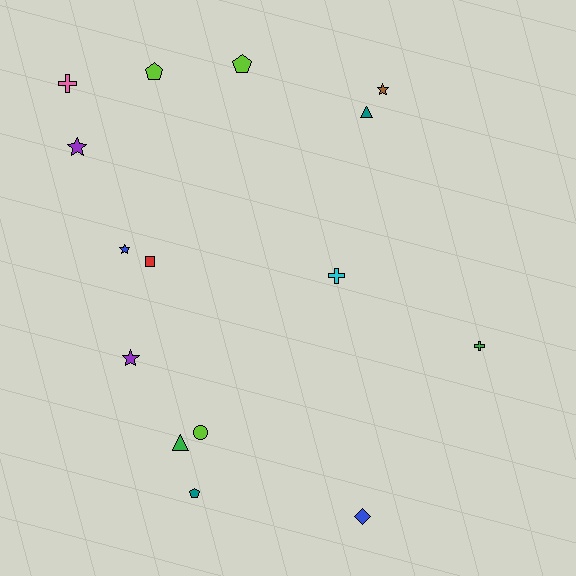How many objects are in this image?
There are 15 objects.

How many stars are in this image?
There are 4 stars.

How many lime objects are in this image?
There are 3 lime objects.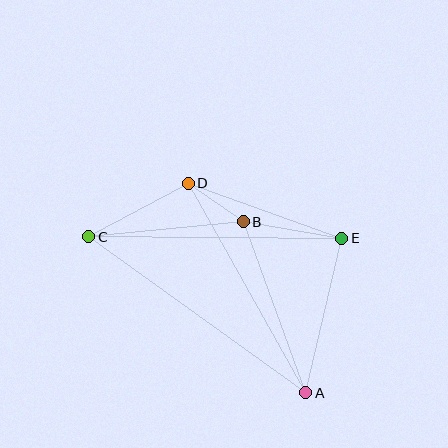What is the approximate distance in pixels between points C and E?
The distance between C and E is approximately 253 pixels.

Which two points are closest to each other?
Points B and D are closest to each other.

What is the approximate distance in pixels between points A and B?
The distance between A and B is approximately 182 pixels.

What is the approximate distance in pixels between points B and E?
The distance between B and E is approximately 100 pixels.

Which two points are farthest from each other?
Points A and C are farthest from each other.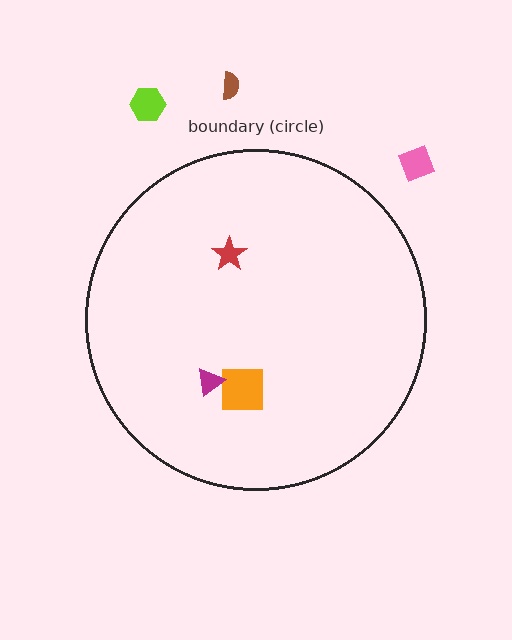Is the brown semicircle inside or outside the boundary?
Outside.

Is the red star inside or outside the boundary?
Inside.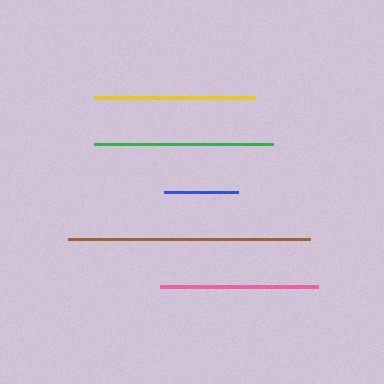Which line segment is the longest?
The brown line is the longest at approximately 242 pixels.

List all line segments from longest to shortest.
From longest to shortest: brown, green, yellow, pink, blue.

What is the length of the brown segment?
The brown segment is approximately 242 pixels long.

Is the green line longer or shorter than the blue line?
The green line is longer than the blue line.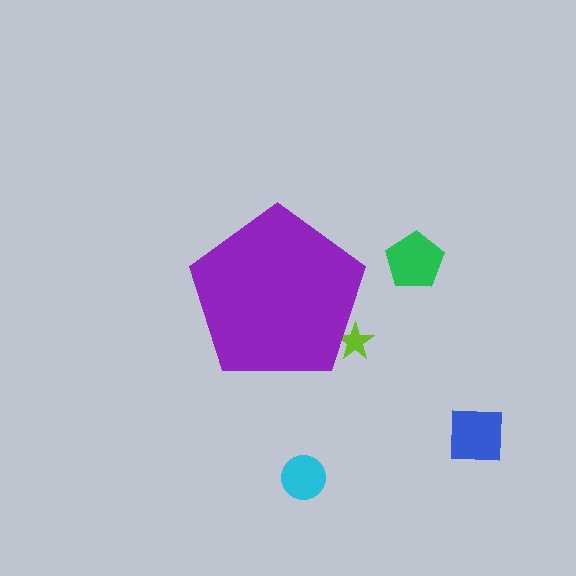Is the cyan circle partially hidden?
No, the cyan circle is fully visible.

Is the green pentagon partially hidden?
No, the green pentagon is fully visible.